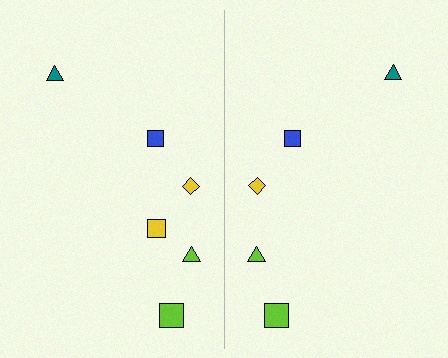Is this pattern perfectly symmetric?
No, the pattern is not perfectly symmetric. A yellow square is missing from the right side.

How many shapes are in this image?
There are 11 shapes in this image.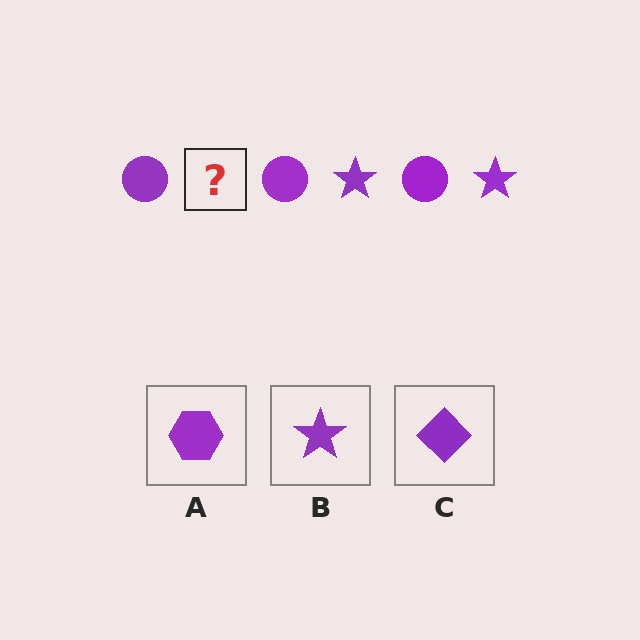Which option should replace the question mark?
Option B.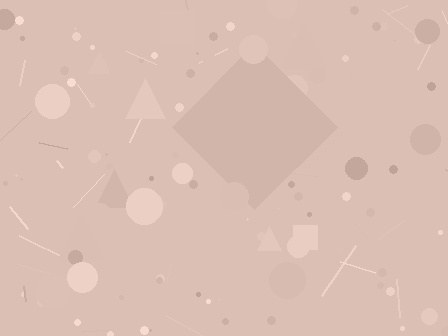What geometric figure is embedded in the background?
A diamond is embedded in the background.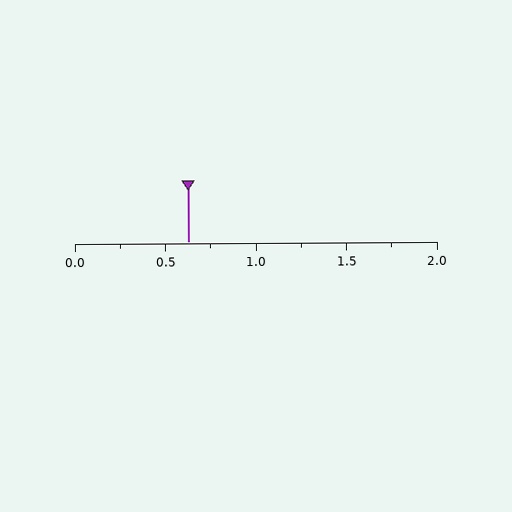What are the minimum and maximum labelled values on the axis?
The axis runs from 0.0 to 2.0.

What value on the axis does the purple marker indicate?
The marker indicates approximately 0.62.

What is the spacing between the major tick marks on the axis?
The major ticks are spaced 0.5 apart.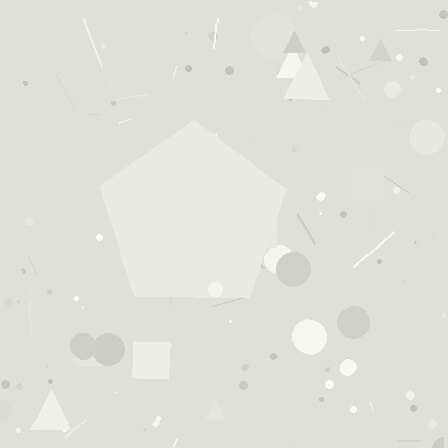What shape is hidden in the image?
A pentagon is hidden in the image.